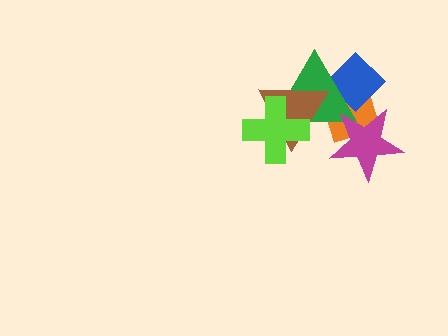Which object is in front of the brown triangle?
The lime cross is in front of the brown triangle.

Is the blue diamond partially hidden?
Yes, it is partially covered by another shape.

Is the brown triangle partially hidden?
Yes, it is partially covered by another shape.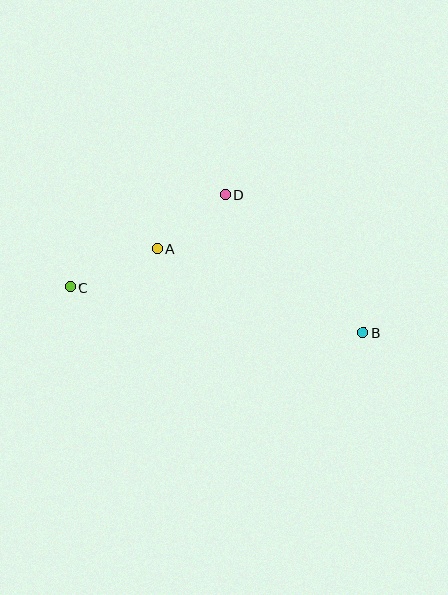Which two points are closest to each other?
Points A and D are closest to each other.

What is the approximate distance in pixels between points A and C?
The distance between A and C is approximately 95 pixels.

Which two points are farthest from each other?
Points B and C are farthest from each other.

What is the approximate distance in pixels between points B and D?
The distance between B and D is approximately 195 pixels.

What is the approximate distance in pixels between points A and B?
The distance between A and B is approximately 222 pixels.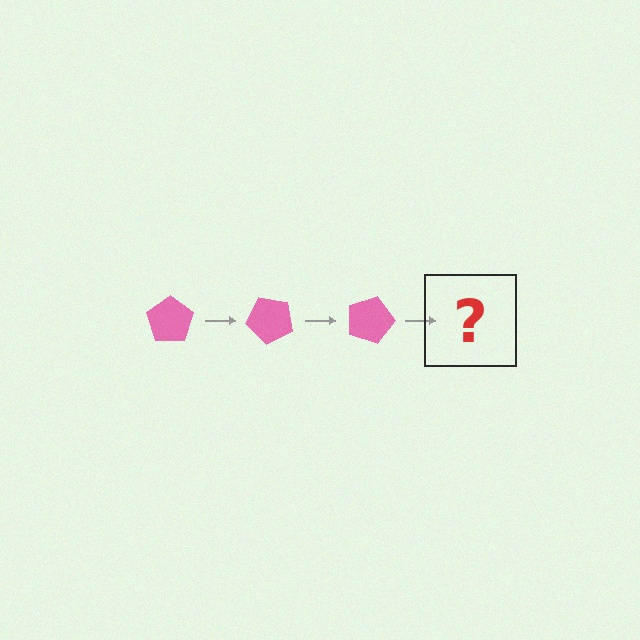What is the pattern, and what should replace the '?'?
The pattern is that the pentagon rotates 45 degrees each step. The '?' should be a pink pentagon rotated 135 degrees.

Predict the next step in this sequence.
The next step is a pink pentagon rotated 135 degrees.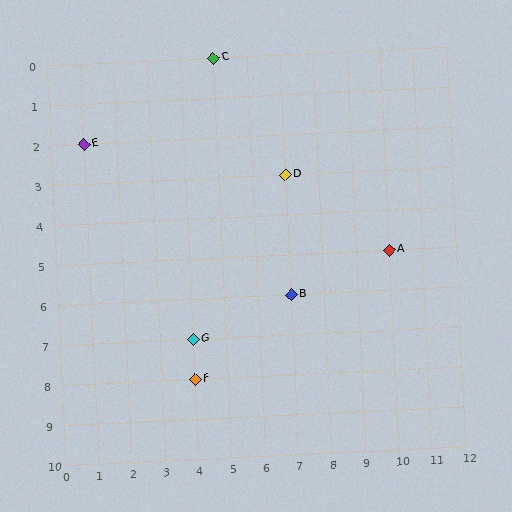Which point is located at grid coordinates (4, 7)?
Point G is at (4, 7).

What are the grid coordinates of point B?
Point B is at grid coordinates (7, 6).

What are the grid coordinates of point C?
Point C is at grid coordinates (5, 0).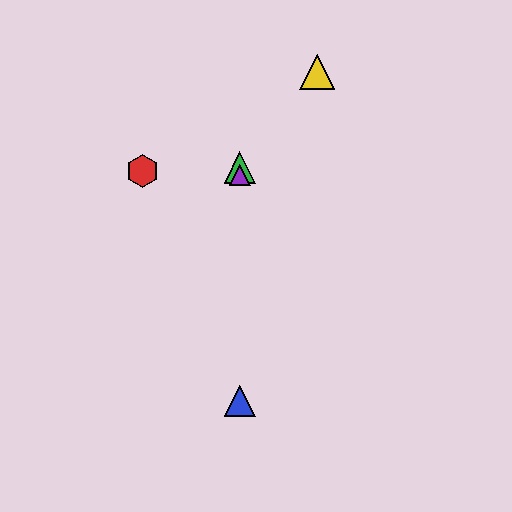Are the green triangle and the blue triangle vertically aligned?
Yes, both are at x≈240.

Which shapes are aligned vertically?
The blue triangle, the green triangle, the purple triangle are aligned vertically.